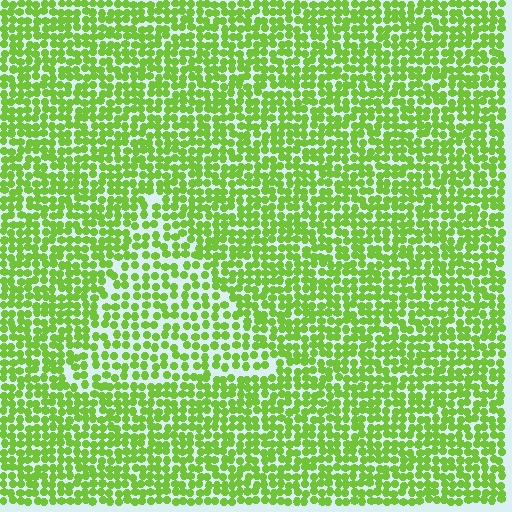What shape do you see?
I see a triangle.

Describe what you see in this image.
The image contains small lime elements arranged at two different densities. A triangle-shaped region is visible where the elements are less densely packed than the surrounding area.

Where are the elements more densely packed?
The elements are more densely packed outside the triangle boundary.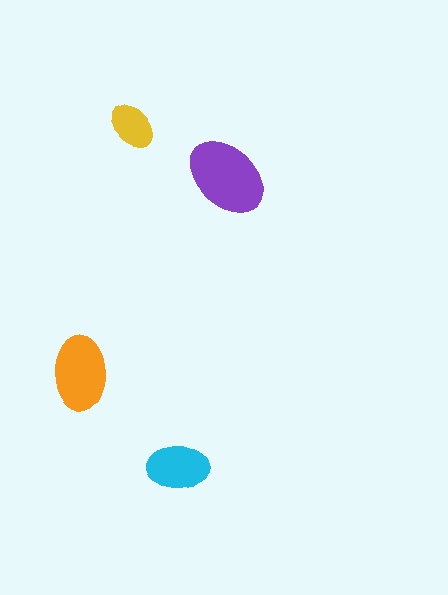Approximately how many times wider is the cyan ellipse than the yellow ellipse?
About 1.5 times wider.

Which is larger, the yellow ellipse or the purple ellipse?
The purple one.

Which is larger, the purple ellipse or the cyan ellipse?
The purple one.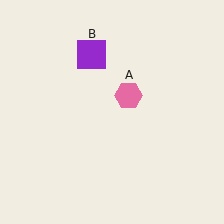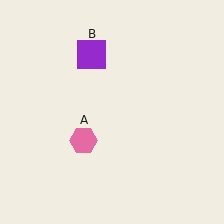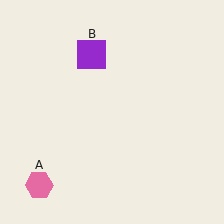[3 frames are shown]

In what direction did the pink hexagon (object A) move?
The pink hexagon (object A) moved down and to the left.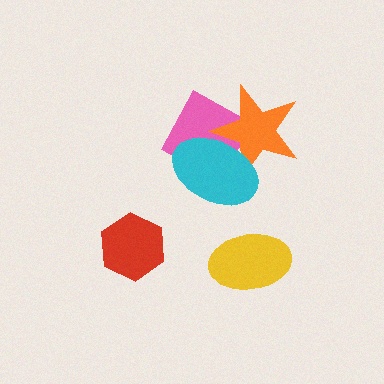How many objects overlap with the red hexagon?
0 objects overlap with the red hexagon.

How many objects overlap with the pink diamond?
2 objects overlap with the pink diamond.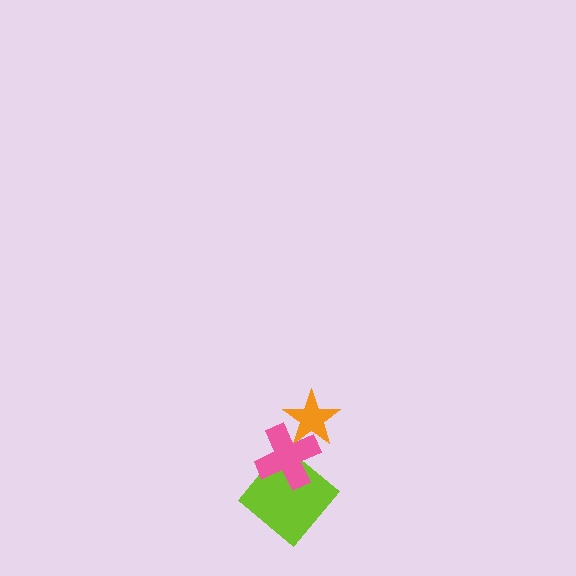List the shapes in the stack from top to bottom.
From top to bottom: the orange star, the pink cross, the lime diamond.